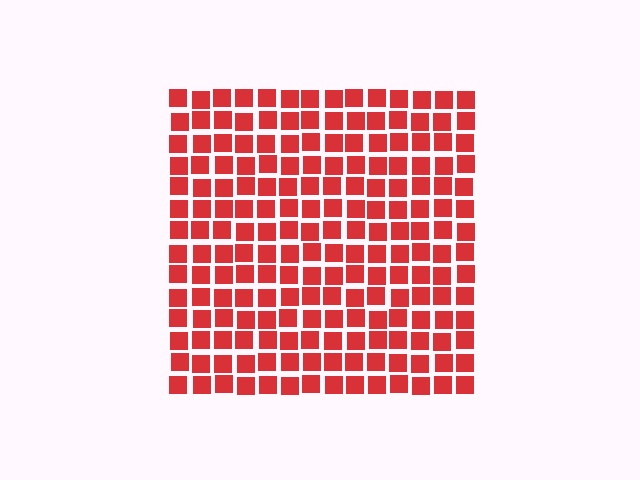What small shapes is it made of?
It is made of small squares.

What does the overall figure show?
The overall figure shows a square.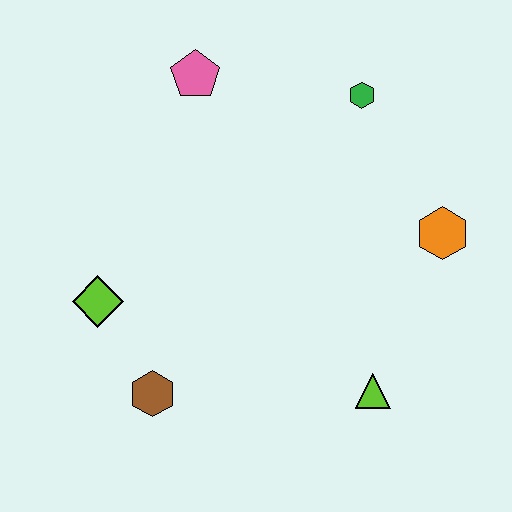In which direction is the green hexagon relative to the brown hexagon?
The green hexagon is above the brown hexagon.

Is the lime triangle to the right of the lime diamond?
Yes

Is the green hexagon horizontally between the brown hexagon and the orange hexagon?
Yes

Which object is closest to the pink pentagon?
The green hexagon is closest to the pink pentagon.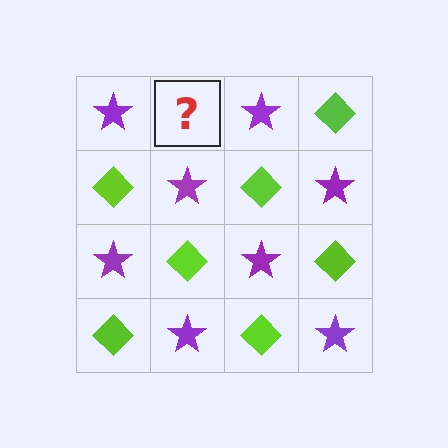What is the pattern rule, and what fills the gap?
The rule is that it alternates purple star and lime diamond in a checkerboard pattern. The gap should be filled with a lime diamond.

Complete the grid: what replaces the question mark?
The question mark should be replaced with a lime diamond.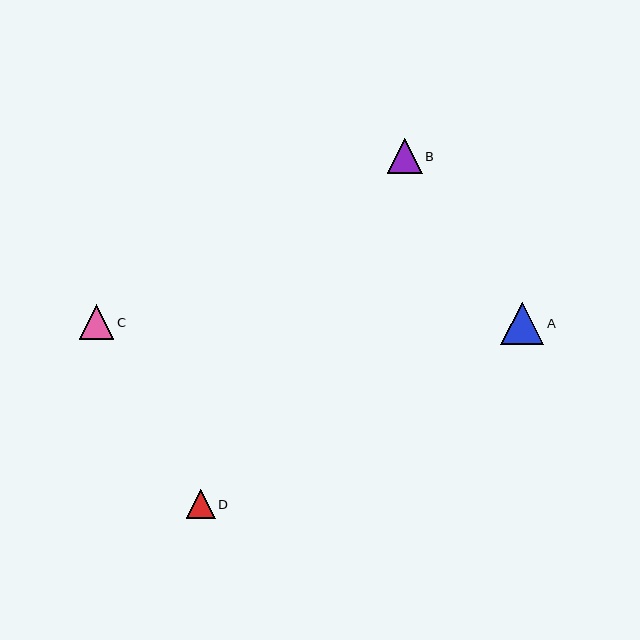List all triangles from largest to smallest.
From largest to smallest: A, B, C, D.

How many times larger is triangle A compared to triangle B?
Triangle A is approximately 1.2 times the size of triangle B.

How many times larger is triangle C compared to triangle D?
Triangle C is approximately 1.2 times the size of triangle D.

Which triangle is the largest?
Triangle A is the largest with a size of approximately 43 pixels.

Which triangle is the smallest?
Triangle D is the smallest with a size of approximately 29 pixels.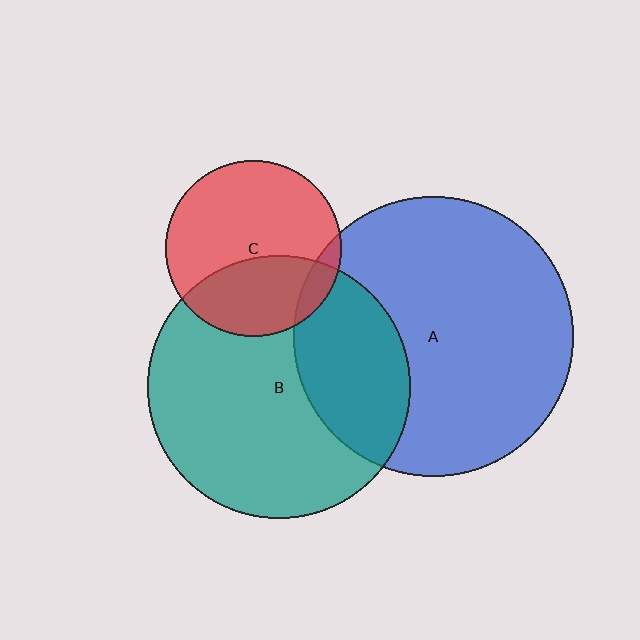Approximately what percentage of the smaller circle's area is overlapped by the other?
Approximately 30%.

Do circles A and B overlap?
Yes.